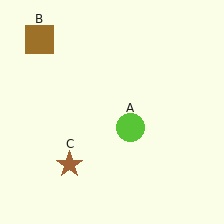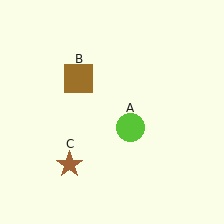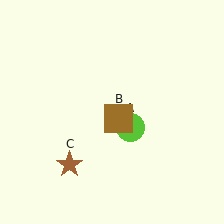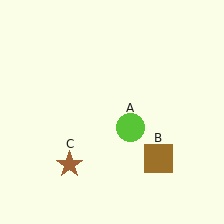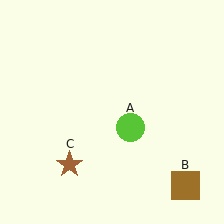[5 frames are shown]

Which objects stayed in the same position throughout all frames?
Lime circle (object A) and brown star (object C) remained stationary.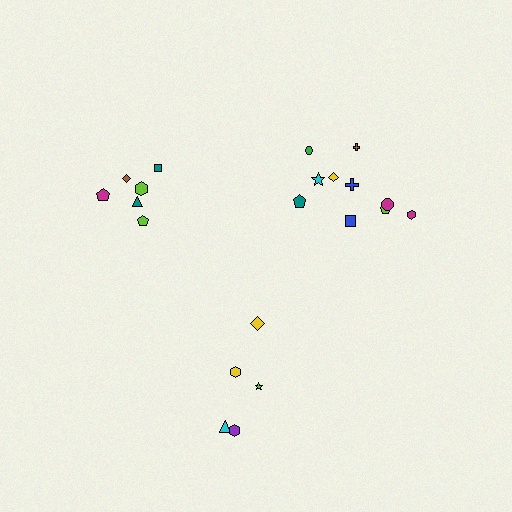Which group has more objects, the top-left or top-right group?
The top-right group.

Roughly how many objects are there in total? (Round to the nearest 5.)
Roughly 20 objects in total.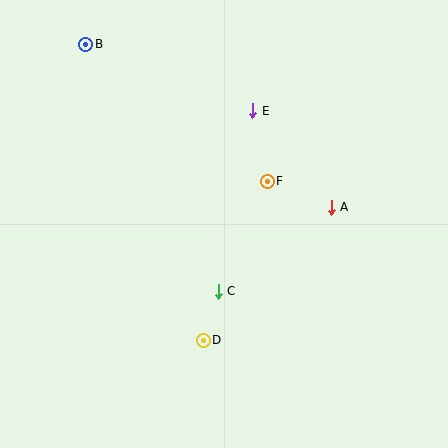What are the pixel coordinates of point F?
Point F is at (267, 181).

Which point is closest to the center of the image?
Point F at (267, 181) is closest to the center.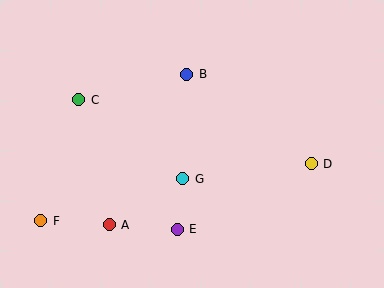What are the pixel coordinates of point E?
Point E is at (177, 229).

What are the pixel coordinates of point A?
Point A is at (109, 225).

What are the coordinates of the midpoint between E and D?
The midpoint between E and D is at (244, 197).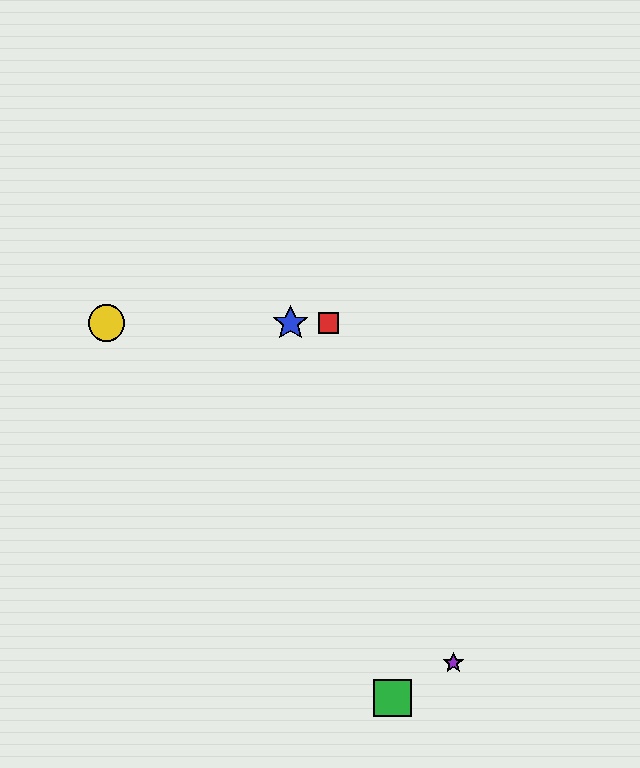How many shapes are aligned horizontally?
3 shapes (the red square, the blue star, the yellow circle) are aligned horizontally.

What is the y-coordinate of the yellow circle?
The yellow circle is at y≈323.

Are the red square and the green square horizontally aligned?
No, the red square is at y≈323 and the green square is at y≈698.